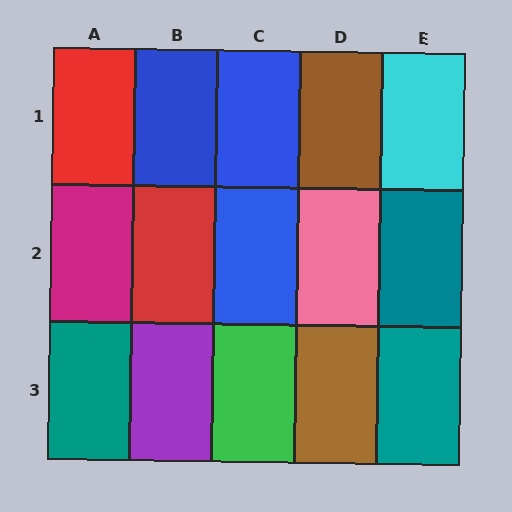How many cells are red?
2 cells are red.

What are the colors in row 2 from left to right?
Magenta, red, blue, pink, teal.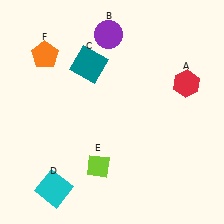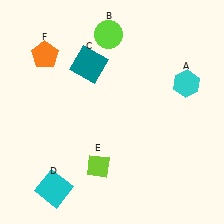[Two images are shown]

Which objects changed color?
A changed from red to cyan. B changed from purple to lime.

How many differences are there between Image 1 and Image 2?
There are 2 differences between the two images.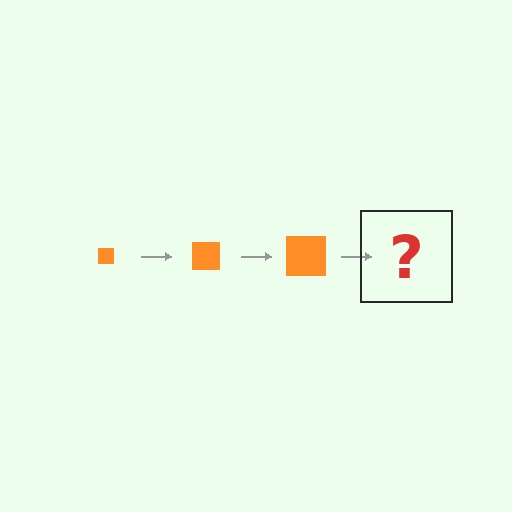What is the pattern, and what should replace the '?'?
The pattern is that the square gets progressively larger each step. The '?' should be an orange square, larger than the previous one.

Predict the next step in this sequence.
The next step is an orange square, larger than the previous one.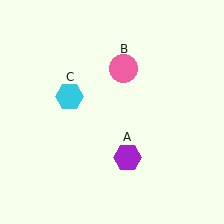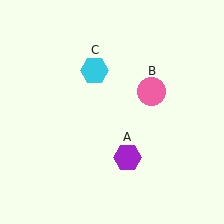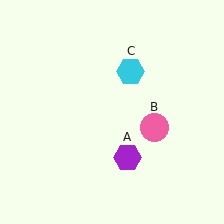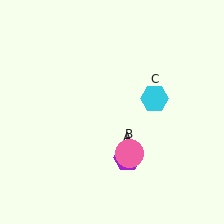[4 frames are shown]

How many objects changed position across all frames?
2 objects changed position: pink circle (object B), cyan hexagon (object C).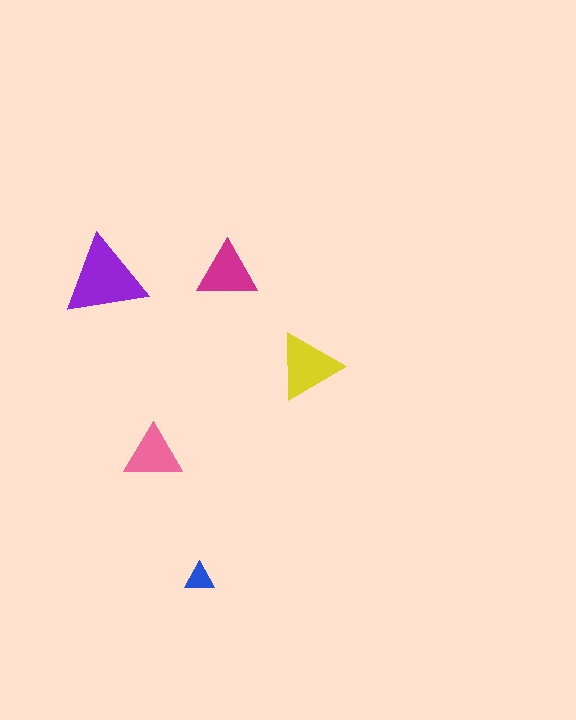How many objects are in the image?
There are 5 objects in the image.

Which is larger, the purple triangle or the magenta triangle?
The purple one.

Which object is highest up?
The magenta triangle is topmost.